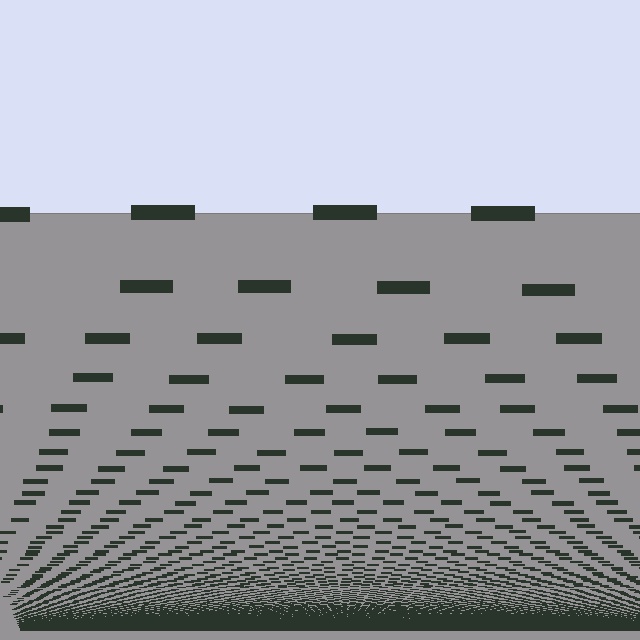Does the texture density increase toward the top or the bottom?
Density increases toward the bottom.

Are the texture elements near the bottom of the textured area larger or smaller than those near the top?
Smaller. The gradient is inverted — elements near the bottom are smaller and denser.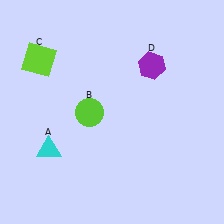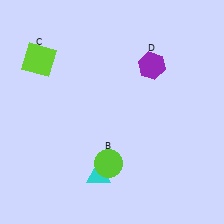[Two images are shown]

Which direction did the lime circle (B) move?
The lime circle (B) moved down.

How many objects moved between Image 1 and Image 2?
2 objects moved between the two images.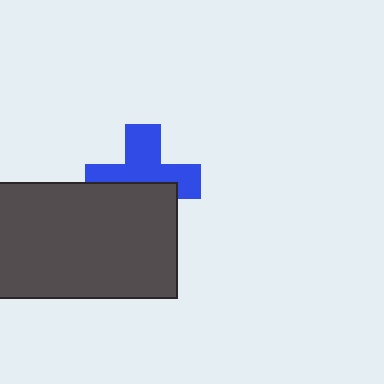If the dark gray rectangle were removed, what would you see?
You would see the complete blue cross.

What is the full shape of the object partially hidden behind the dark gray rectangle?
The partially hidden object is a blue cross.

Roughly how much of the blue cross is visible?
About half of it is visible (roughly 56%).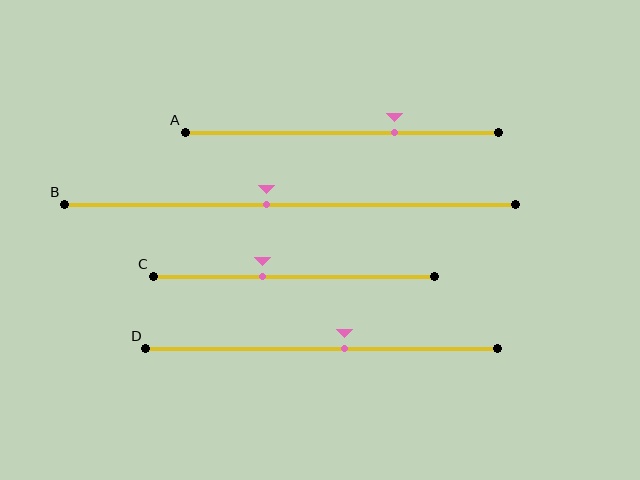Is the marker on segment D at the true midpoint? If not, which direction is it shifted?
No, the marker on segment D is shifted to the right by about 7% of the segment length.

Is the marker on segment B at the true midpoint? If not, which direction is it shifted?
No, the marker on segment B is shifted to the left by about 5% of the segment length.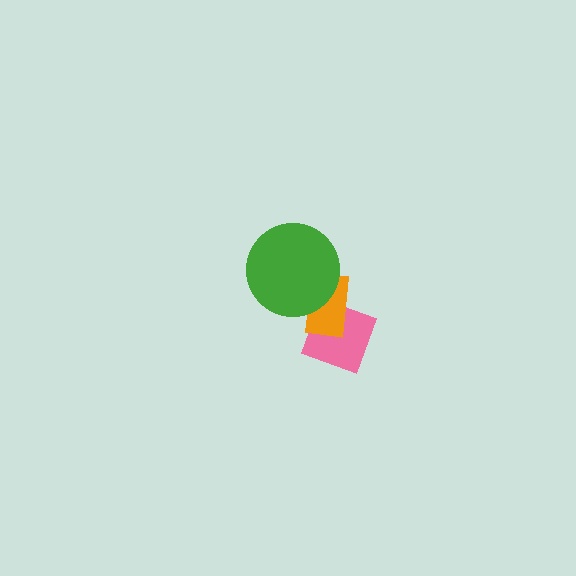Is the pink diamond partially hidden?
Yes, it is partially covered by another shape.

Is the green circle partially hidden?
No, no other shape covers it.